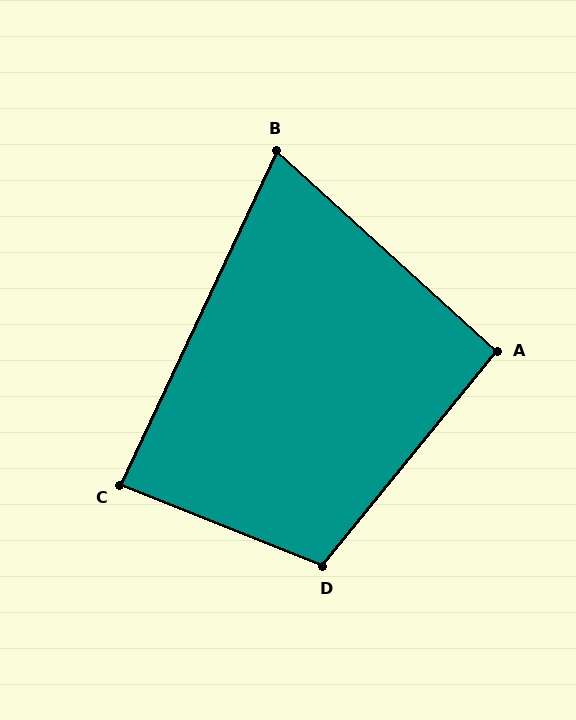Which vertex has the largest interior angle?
D, at approximately 107 degrees.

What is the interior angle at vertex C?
Approximately 87 degrees (approximately right).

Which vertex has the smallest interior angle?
B, at approximately 73 degrees.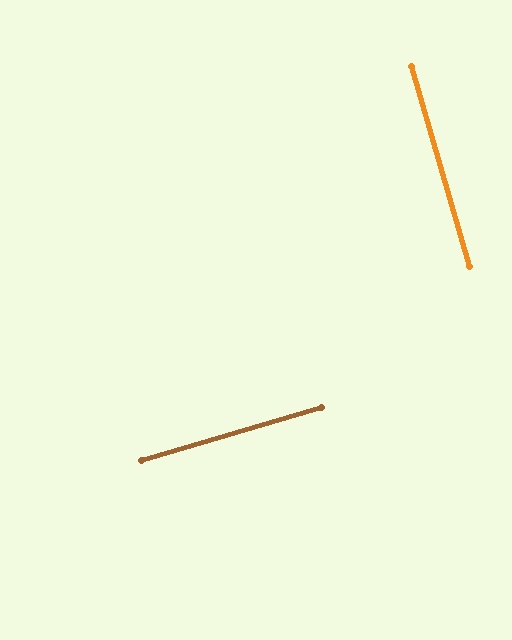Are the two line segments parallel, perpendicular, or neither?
Perpendicular — they meet at approximately 90°.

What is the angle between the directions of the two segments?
Approximately 90 degrees.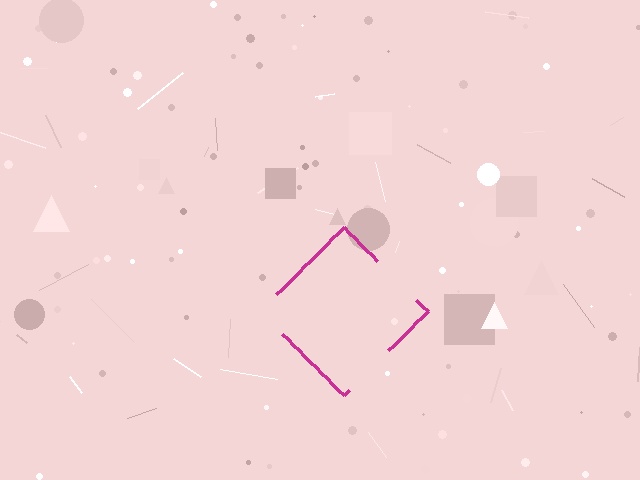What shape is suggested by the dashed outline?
The dashed outline suggests a diamond.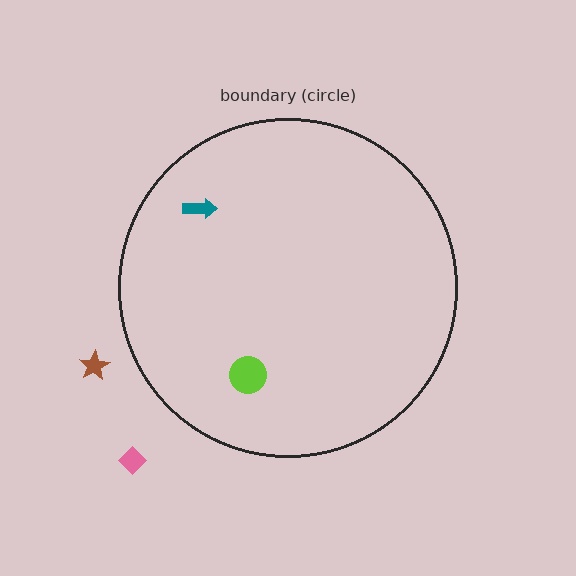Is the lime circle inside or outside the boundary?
Inside.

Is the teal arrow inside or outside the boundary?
Inside.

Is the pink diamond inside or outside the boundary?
Outside.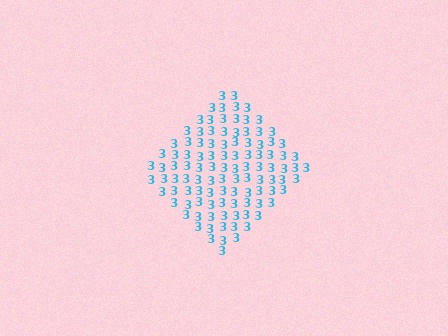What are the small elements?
The small elements are digit 3's.